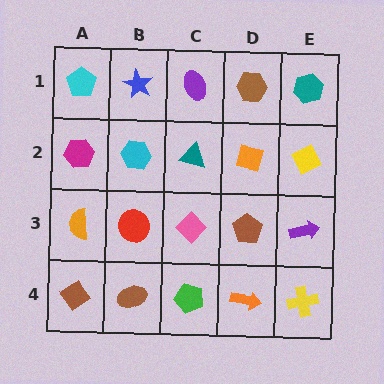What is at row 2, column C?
A teal triangle.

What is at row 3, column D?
A brown pentagon.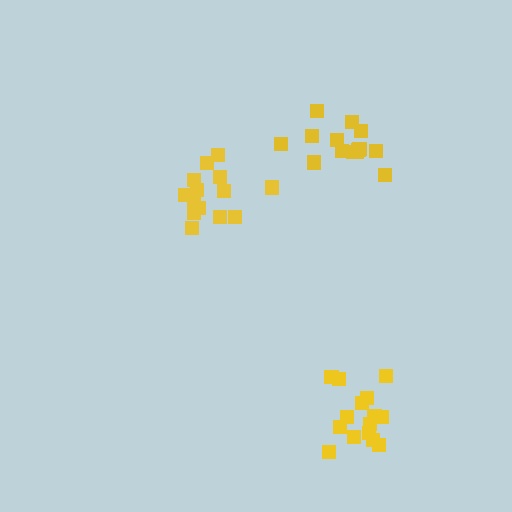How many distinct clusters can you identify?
There are 3 distinct clusters.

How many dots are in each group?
Group 1: 15 dots, Group 2: 14 dots, Group 3: 14 dots (43 total).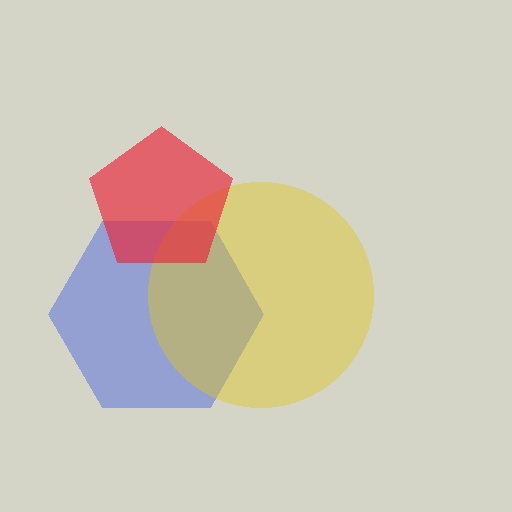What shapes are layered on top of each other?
The layered shapes are: a blue hexagon, a yellow circle, a red pentagon.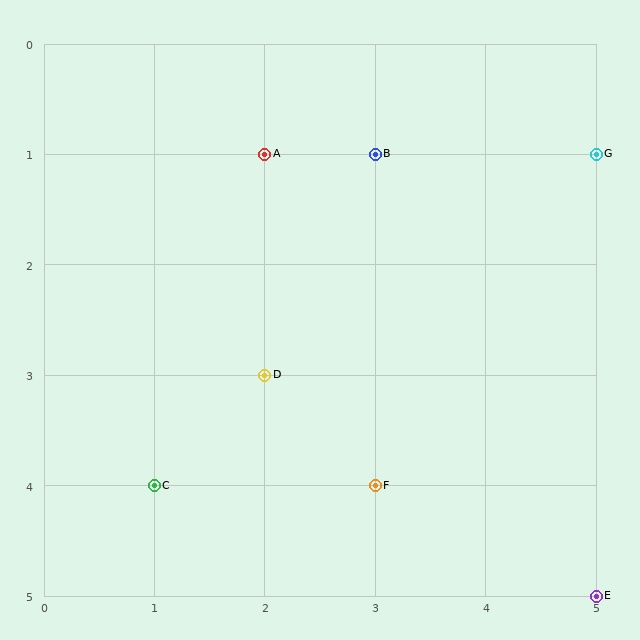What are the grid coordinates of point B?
Point B is at grid coordinates (3, 1).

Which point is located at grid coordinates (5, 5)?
Point E is at (5, 5).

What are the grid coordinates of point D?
Point D is at grid coordinates (2, 3).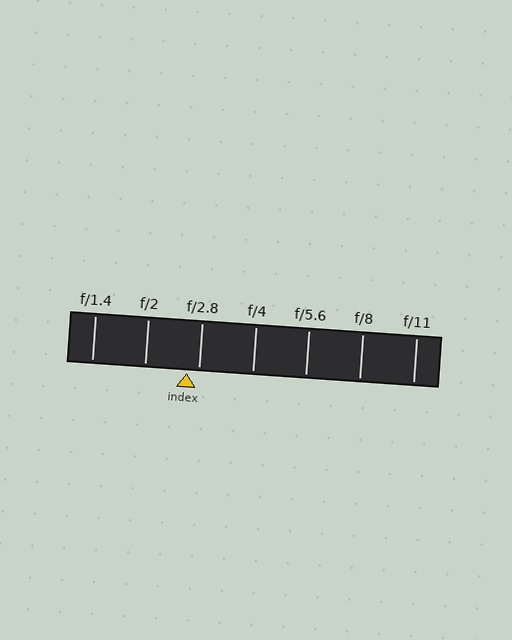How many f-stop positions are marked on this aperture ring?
There are 7 f-stop positions marked.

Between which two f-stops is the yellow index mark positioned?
The index mark is between f/2 and f/2.8.